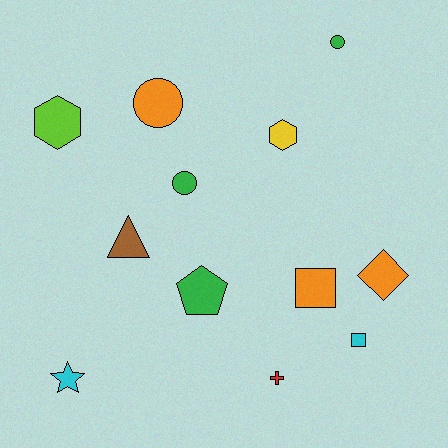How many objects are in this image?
There are 12 objects.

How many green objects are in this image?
There are 3 green objects.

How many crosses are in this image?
There is 1 cross.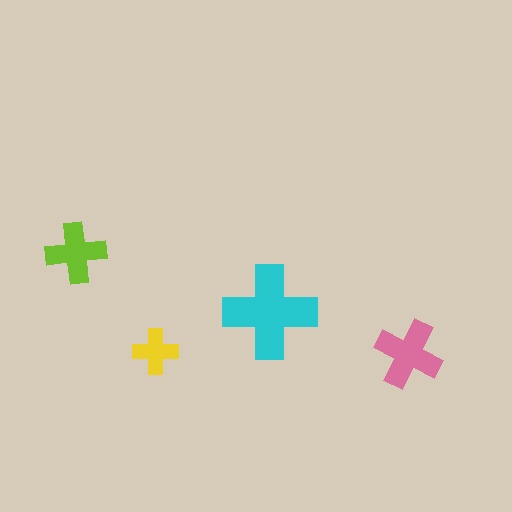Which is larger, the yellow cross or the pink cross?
The pink one.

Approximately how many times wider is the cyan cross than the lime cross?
About 1.5 times wider.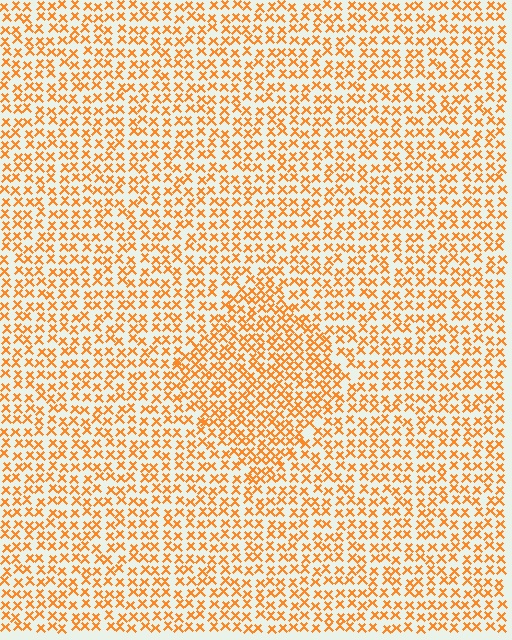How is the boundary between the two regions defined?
The boundary is defined by a change in element density (approximately 1.5x ratio). All elements are the same color, size, and shape.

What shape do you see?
I see a diamond.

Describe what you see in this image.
The image contains small orange elements arranged at two different densities. A diamond-shaped region is visible where the elements are more densely packed than the surrounding area.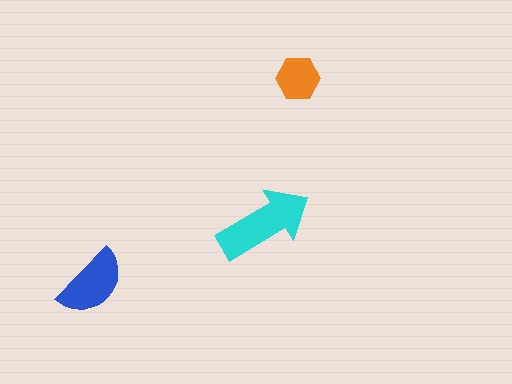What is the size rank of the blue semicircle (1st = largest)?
2nd.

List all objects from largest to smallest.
The cyan arrow, the blue semicircle, the orange hexagon.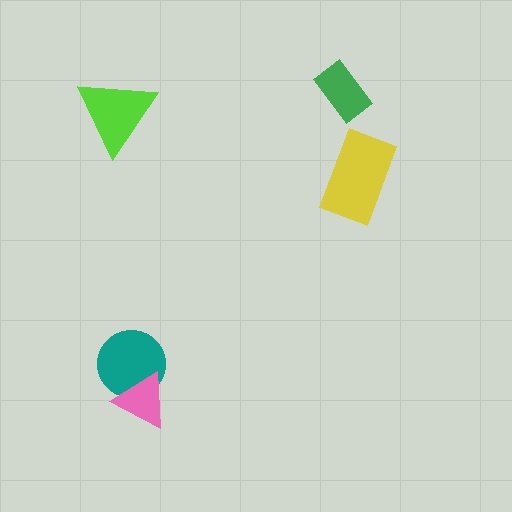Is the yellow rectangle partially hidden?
No, no other shape covers it.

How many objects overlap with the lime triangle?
0 objects overlap with the lime triangle.